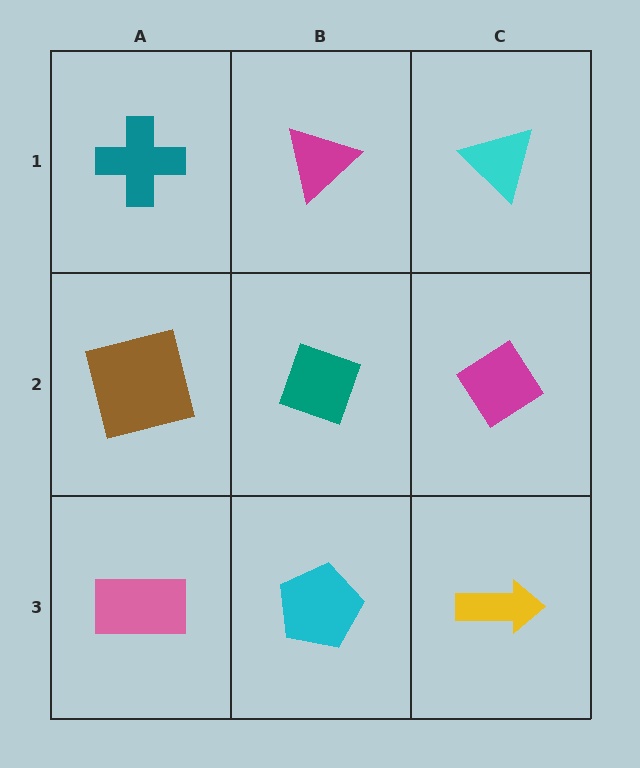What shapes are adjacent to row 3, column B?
A teal diamond (row 2, column B), a pink rectangle (row 3, column A), a yellow arrow (row 3, column C).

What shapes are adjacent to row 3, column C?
A magenta diamond (row 2, column C), a cyan pentagon (row 3, column B).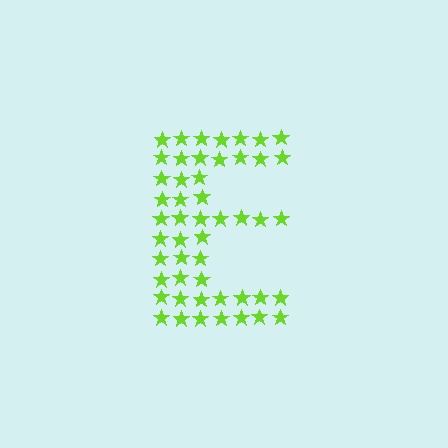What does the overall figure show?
The overall figure shows the letter E.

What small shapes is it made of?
It is made of small stars.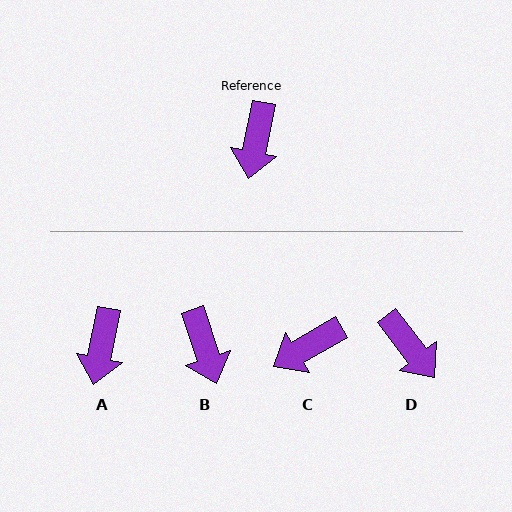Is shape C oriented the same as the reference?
No, it is off by about 48 degrees.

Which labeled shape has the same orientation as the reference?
A.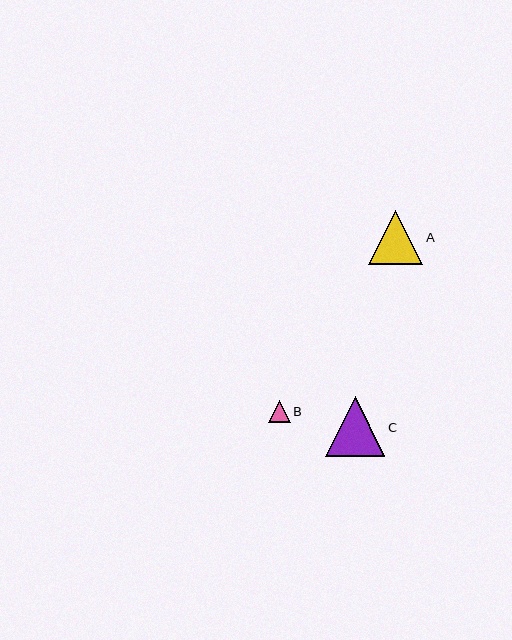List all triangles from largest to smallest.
From largest to smallest: C, A, B.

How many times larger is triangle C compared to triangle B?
Triangle C is approximately 2.8 times the size of triangle B.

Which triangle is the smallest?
Triangle B is the smallest with a size of approximately 22 pixels.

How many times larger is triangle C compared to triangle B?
Triangle C is approximately 2.8 times the size of triangle B.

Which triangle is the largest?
Triangle C is the largest with a size of approximately 60 pixels.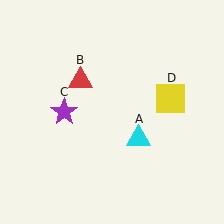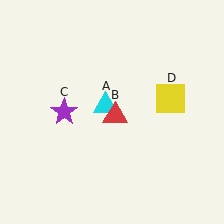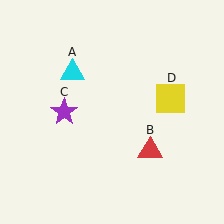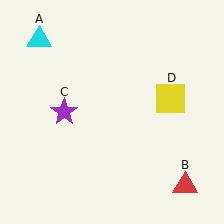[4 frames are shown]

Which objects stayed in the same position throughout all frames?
Purple star (object C) and yellow square (object D) remained stationary.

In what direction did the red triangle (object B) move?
The red triangle (object B) moved down and to the right.